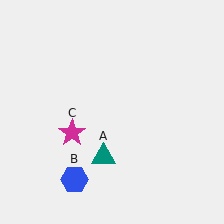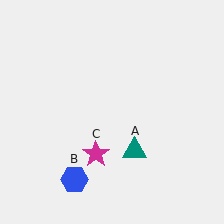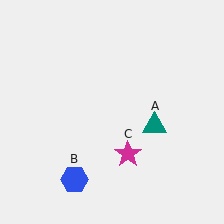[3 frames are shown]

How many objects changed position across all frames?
2 objects changed position: teal triangle (object A), magenta star (object C).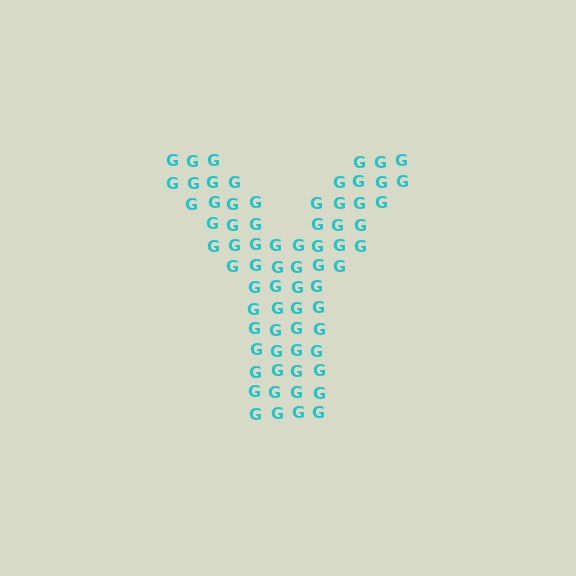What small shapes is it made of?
It is made of small letter G's.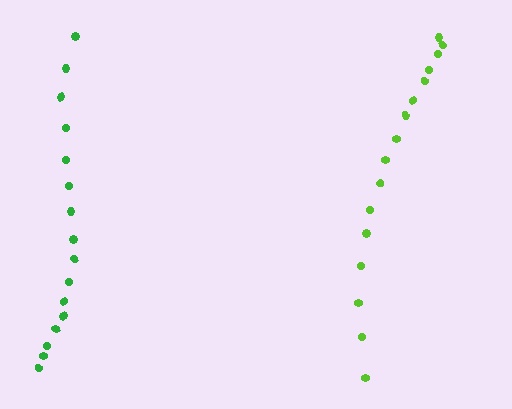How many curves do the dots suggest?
There are 2 distinct paths.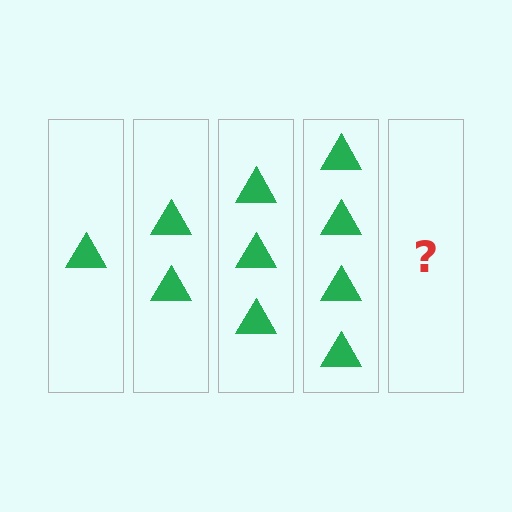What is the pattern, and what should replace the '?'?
The pattern is that each step adds one more triangle. The '?' should be 5 triangles.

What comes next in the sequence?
The next element should be 5 triangles.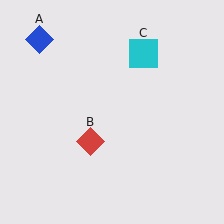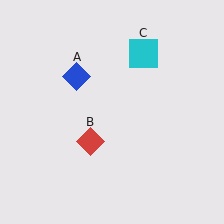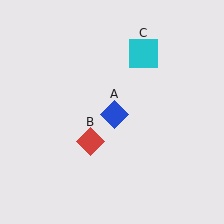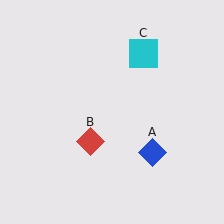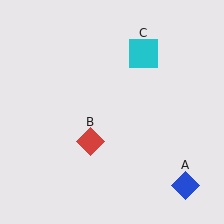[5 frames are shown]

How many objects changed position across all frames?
1 object changed position: blue diamond (object A).